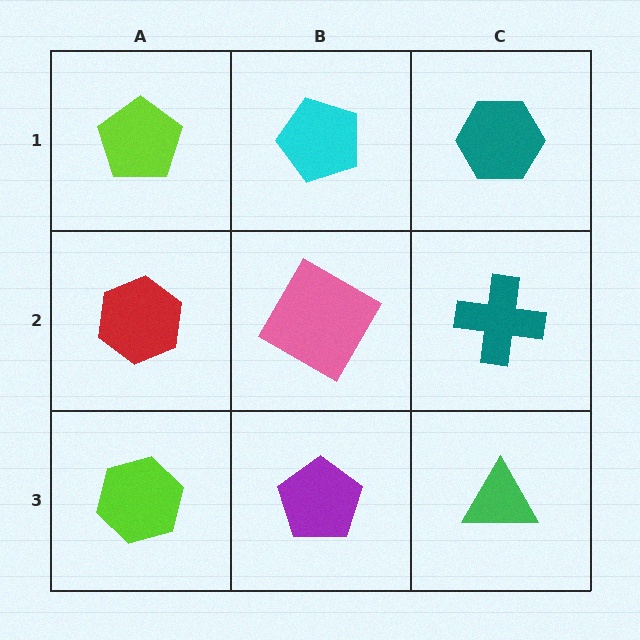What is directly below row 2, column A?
A lime hexagon.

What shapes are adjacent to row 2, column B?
A cyan pentagon (row 1, column B), a purple pentagon (row 3, column B), a red hexagon (row 2, column A), a teal cross (row 2, column C).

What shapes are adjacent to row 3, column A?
A red hexagon (row 2, column A), a purple pentagon (row 3, column B).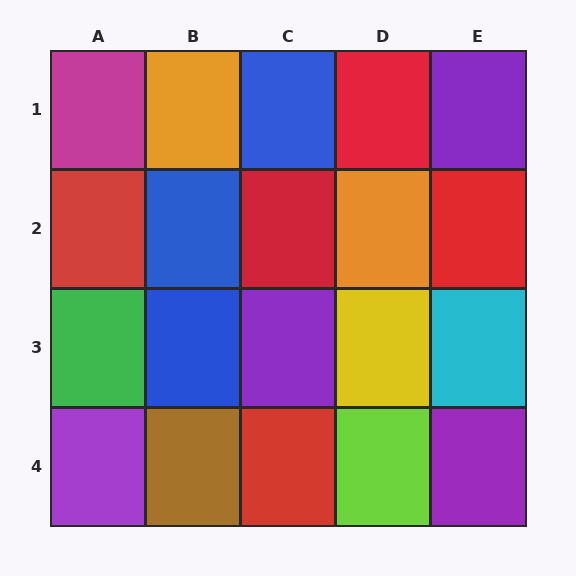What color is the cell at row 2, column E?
Red.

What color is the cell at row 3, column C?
Purple.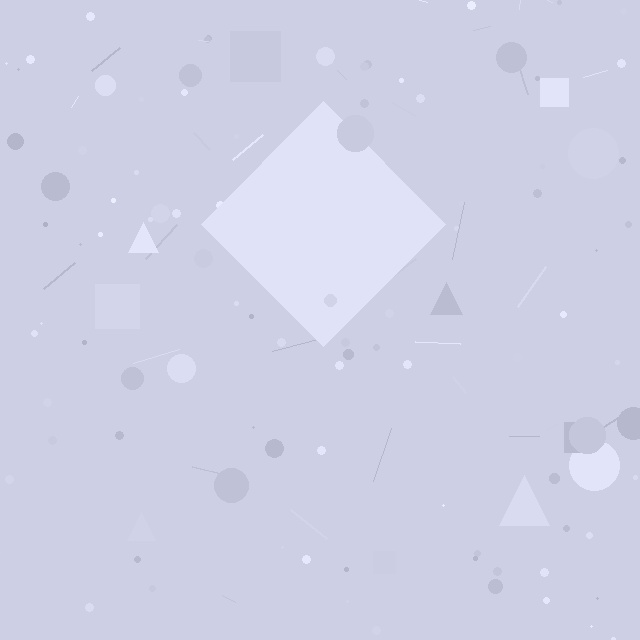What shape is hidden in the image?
A diamond is hidden in the image.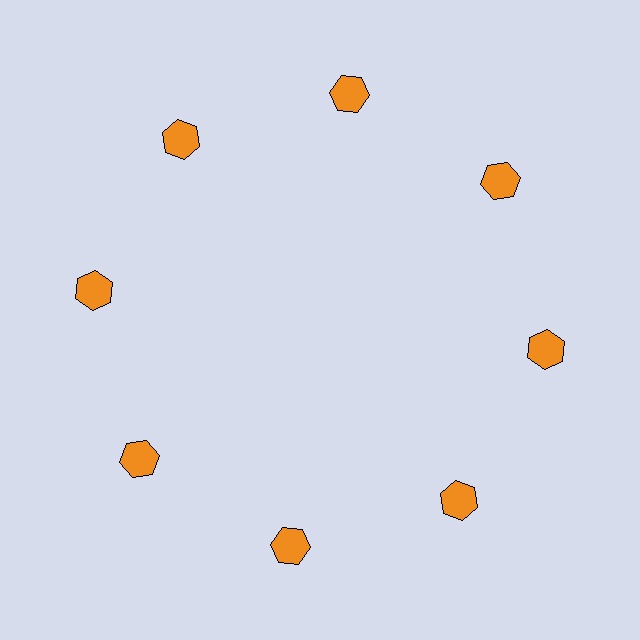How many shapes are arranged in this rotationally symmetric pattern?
There are 8 shapes, arranged in 8 groups of 1.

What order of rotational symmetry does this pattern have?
This pattern has 8-fold rotational symmetry.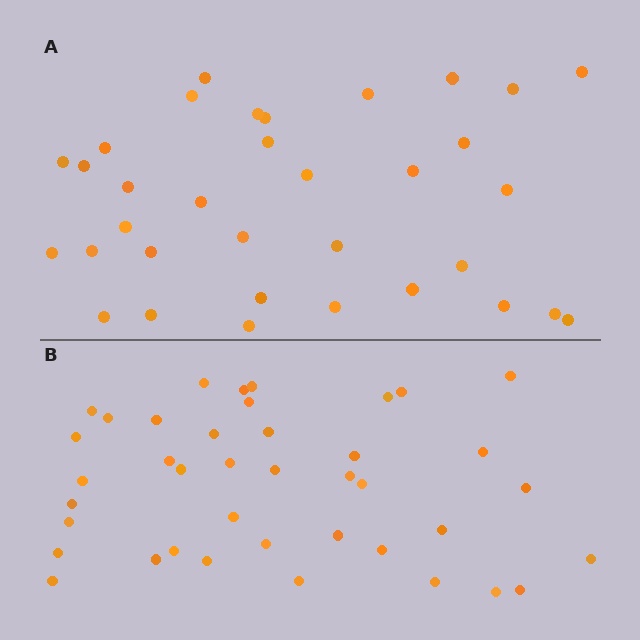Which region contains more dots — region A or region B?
Region B (the bottom region) has more dots.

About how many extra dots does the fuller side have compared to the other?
Region B has about 6 more dots than region A.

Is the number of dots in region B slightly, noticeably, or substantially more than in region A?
Region B has only slightly more — the two regions are fairly close. The ratio is roughly 1.2 to 1.